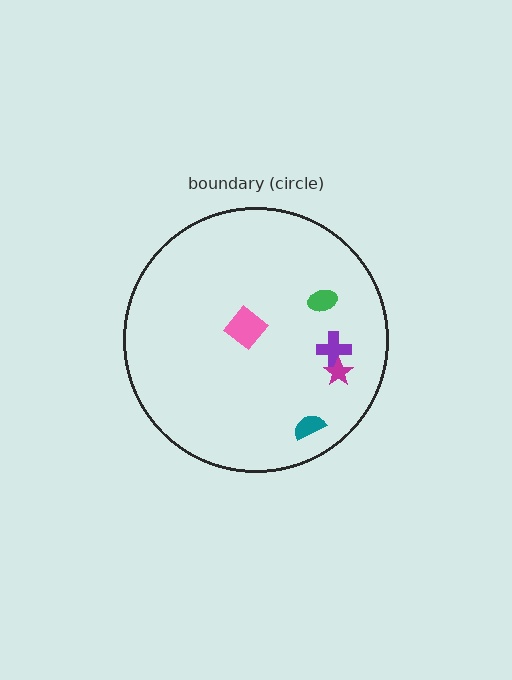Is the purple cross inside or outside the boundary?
Inside.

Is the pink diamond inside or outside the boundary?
Inside.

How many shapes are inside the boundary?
5 inside, 0 outside.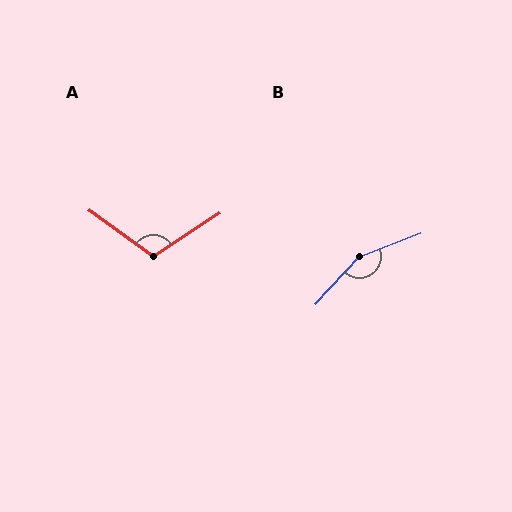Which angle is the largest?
B, at approximately 154 degrees.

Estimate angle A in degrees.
Approximately 112 degrees.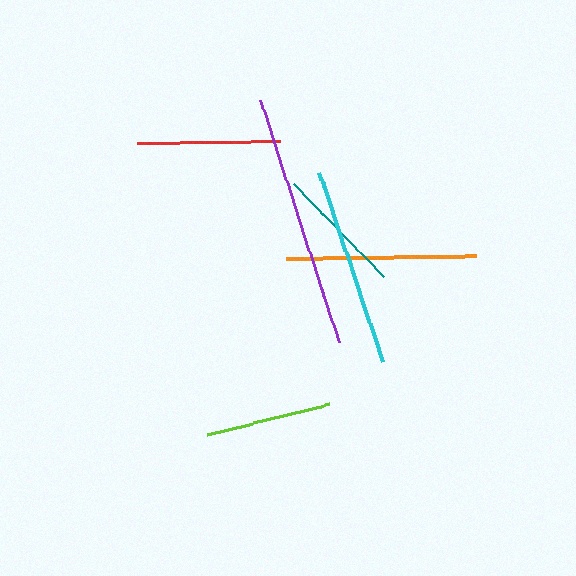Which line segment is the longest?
The purple line is the longest at approximately 255 pixels.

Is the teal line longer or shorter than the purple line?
The purple line is longer than the teal line.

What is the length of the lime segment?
The lime segment is approximately 126 pixels long.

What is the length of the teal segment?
The teal segment is approximately 130 pixels long.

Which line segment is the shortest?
The lime line is the shortest at approximately 126 pixels.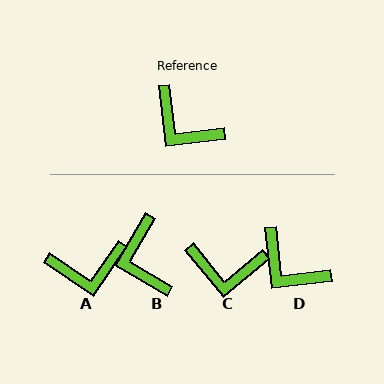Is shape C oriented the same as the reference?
No, it is off by about 33 degrees.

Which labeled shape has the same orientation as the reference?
D.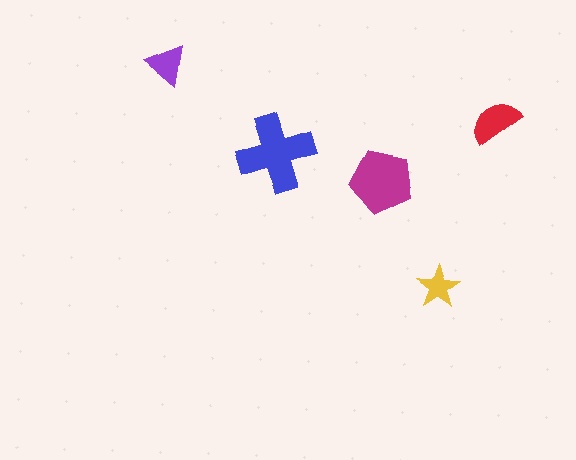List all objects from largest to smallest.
The blue cross, the magenta pentagon, the red semicircle, the purple triangle, the yellow star.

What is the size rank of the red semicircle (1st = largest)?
3rd.